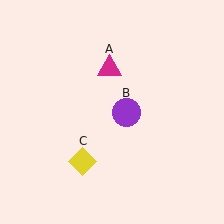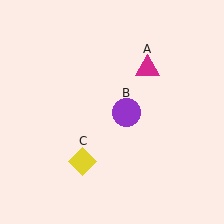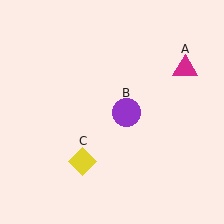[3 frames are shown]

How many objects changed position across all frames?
1 object changed position: magenta triangle (object A).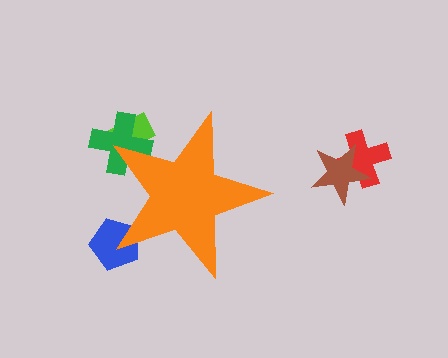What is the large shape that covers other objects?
An orange star.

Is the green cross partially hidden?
Yes, the green cross is partially hidden behind the orange star.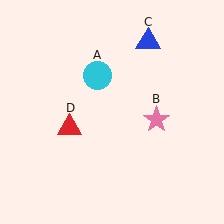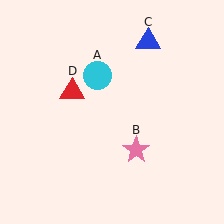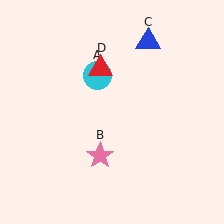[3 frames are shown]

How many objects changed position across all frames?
2 objects changed position: pink star (object B), red triangle (object D).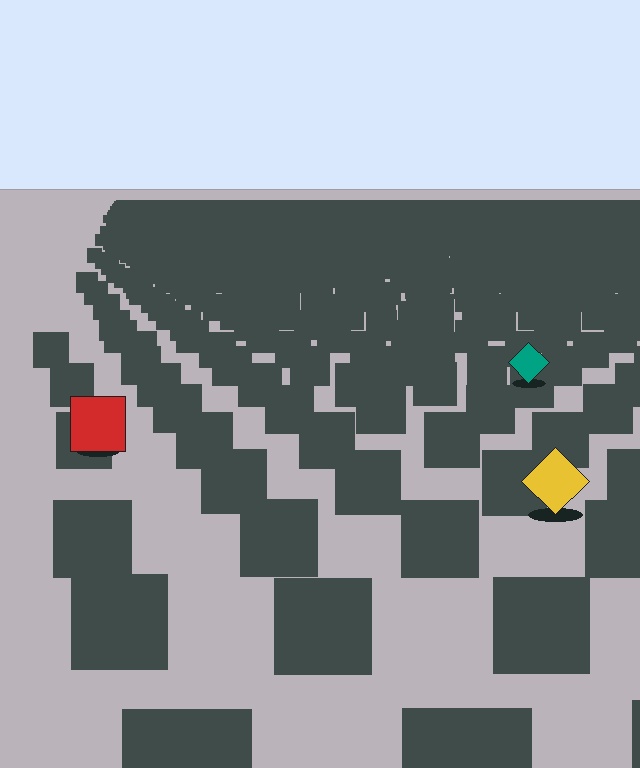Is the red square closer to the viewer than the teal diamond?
Yes. The red square is closer — you can tell from the texture gradient: the ground texture is coarser near it.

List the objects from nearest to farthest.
From nearest to farthest: the yellow diamond, the red square, the teal diamond.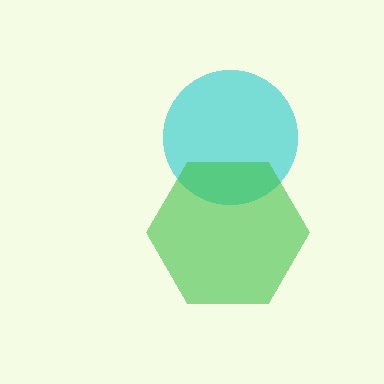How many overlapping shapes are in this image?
There are 2 overlapping shapes in the image.